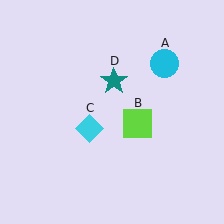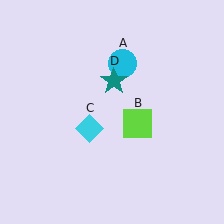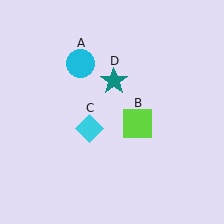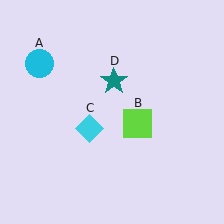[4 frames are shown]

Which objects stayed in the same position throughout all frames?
Lime square (object B) and cyan diamond (object C) and teal star (object D) remained stationary.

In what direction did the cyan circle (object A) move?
The cyan circle (object A) moved left.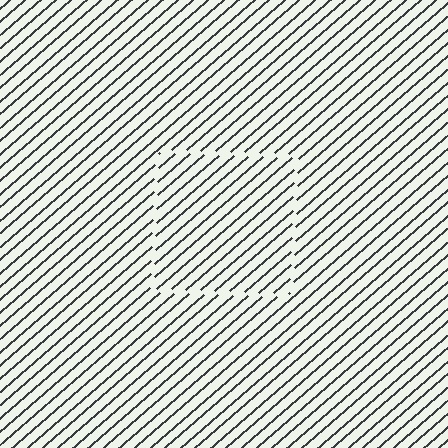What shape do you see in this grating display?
An illusory square. The interior of the shape contains the same grating, shifted by half a period — the contour is defined by the phase discontinuity where line-ends from the inner and outer gratings abut.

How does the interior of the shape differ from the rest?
The interior of the shape contains the same grating, shifted by half a period — the contour is defined by the phase discontinuity where line-ends from the inner and outer gratings abut.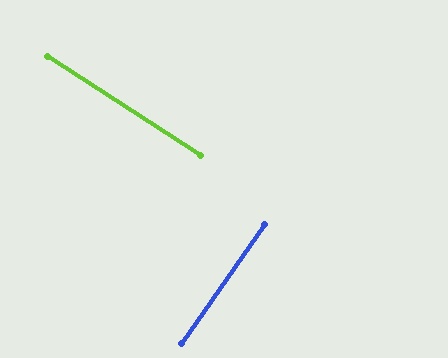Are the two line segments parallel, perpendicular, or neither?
Perpendicular — they meet at approximately 88°.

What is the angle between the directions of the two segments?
Approximately 88 degrees.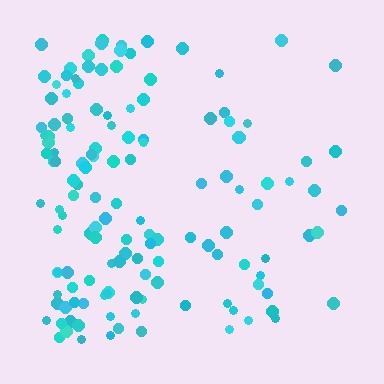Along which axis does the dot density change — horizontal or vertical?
Horizontal.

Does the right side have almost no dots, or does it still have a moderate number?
Still a moderate number, just noticeably fewer than the left.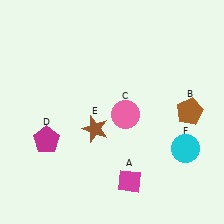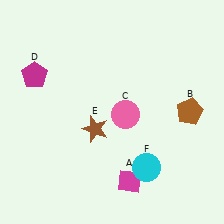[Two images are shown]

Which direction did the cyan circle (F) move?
The cyan circle (F) moved left.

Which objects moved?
The objects that moved are: the magenta pentagon (D), the cyan circle (F).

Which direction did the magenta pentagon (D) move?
The magenta pentagon (D) moved up.